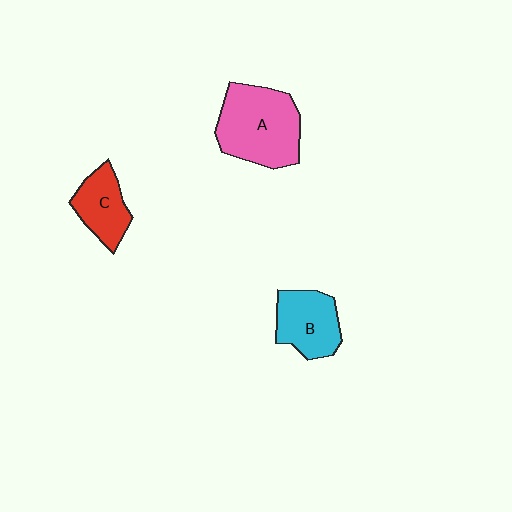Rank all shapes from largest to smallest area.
From largest to smallest: A (pink), B (cyan), C (red).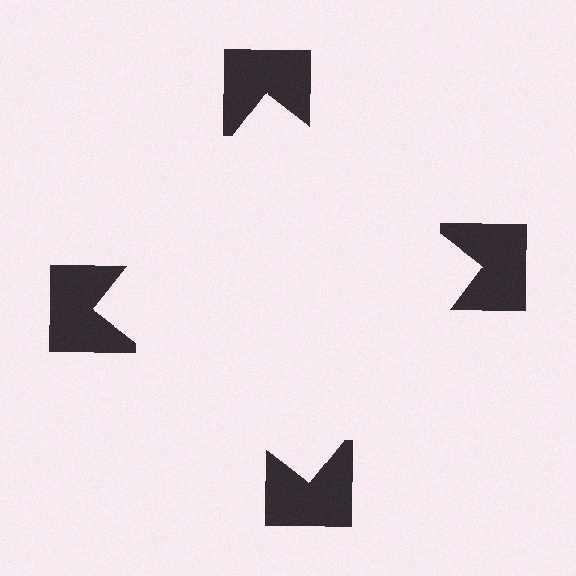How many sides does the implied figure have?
4 sides.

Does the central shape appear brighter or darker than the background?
It typically appears slightly brighter than the background, even though no actual brightness change is drawn.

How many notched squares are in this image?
There are 4 — one at each vertex of the illusory square.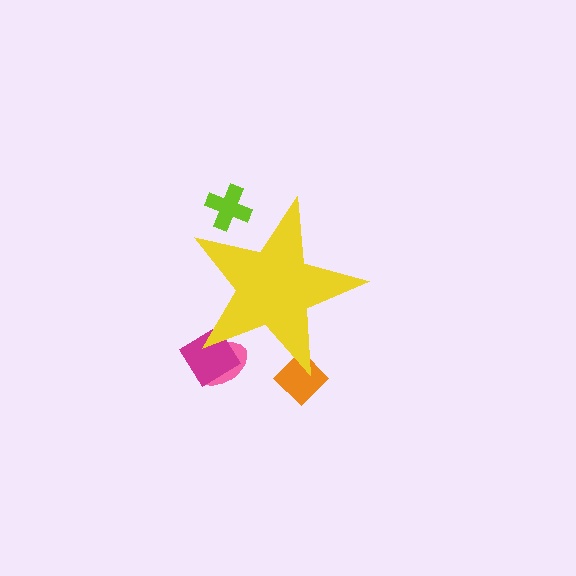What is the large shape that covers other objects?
A yellow star.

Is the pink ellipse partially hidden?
Yes, the pink ellipse is partially hidden behind the yellow star.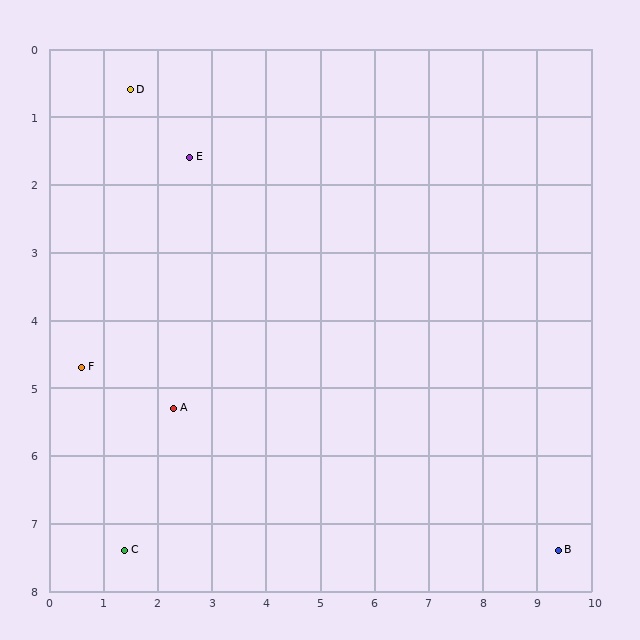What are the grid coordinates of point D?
Point D is at approximately (1.5, 0.6).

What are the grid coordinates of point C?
Point C is at approximately (1.4, 7.4).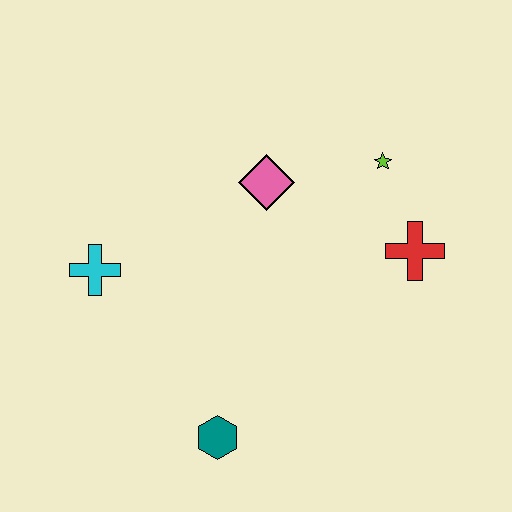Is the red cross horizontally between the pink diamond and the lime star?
No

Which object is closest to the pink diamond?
The lime star is closest to the pink diamond.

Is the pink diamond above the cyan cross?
Yes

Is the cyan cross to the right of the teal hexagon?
No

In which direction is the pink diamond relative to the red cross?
The pink diamond is to the left of the red cross.